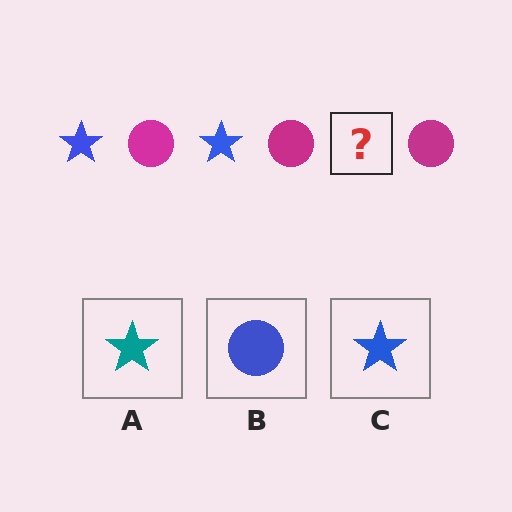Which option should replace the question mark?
Option C.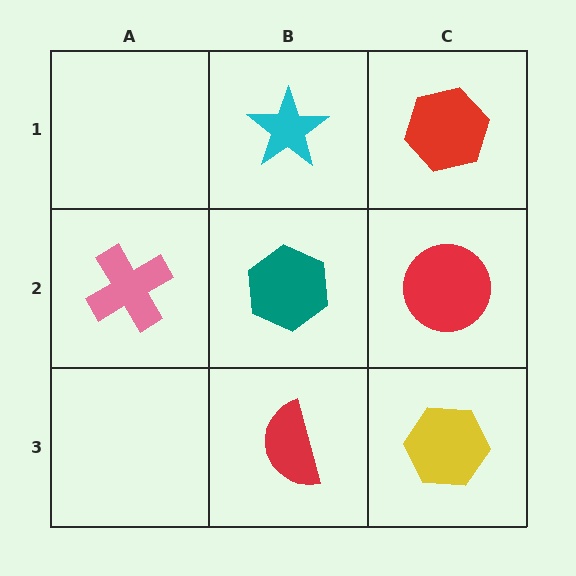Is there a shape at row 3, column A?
No, that cell is empty.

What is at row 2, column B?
A teal hexagon.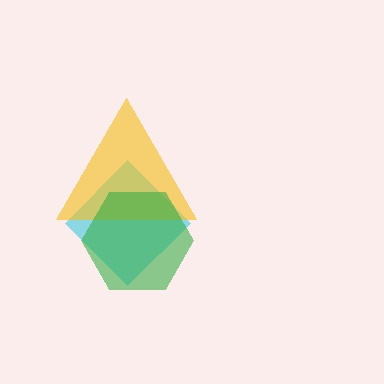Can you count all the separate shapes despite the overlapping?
Yes, there are 3 separate shapes.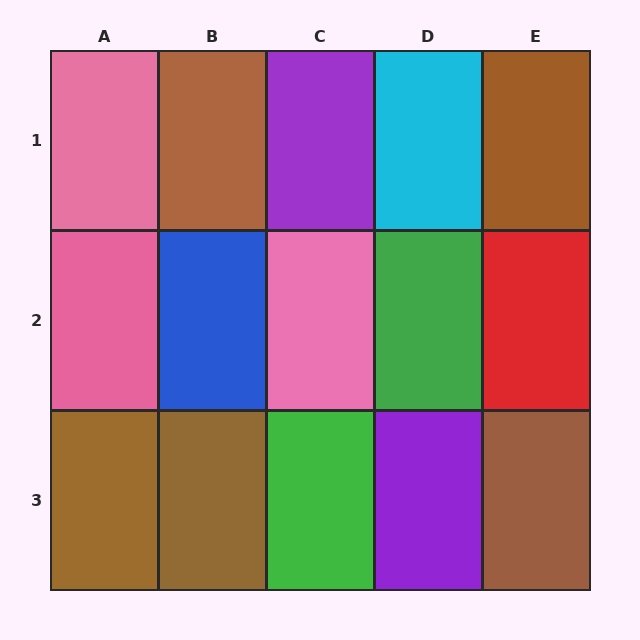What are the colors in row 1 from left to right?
Pink, brown, purple, cyan, brown.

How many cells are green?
2 cells are green.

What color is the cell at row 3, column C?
Green.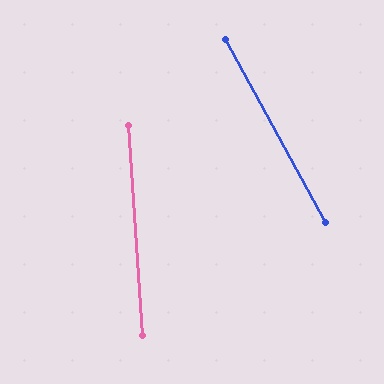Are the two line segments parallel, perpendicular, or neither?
Neither parallel nor perpendicular — they differ by about 25°.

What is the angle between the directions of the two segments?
Approximately 25 degrees.